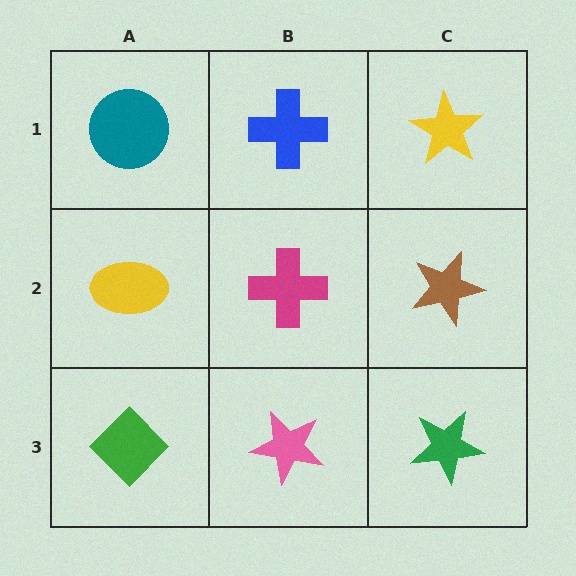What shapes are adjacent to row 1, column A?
A yellow ellipse (row 2, column A), a blue cross (row 1, column B).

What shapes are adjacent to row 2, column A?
A teal circle (row 1, column A), a green diamond (row 3, column A), a magenta cross (row 2, column B).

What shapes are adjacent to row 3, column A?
A yellow ellipse (row 2, column A), a pink star (row 3, column B).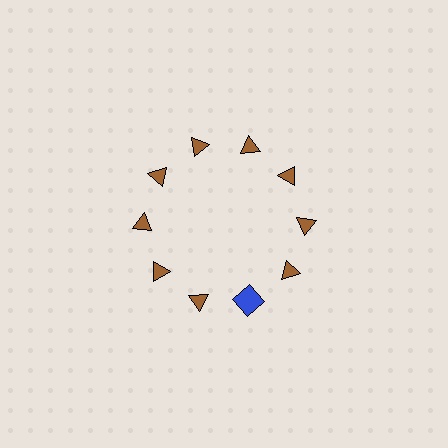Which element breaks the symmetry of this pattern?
The blue square at roughly the 5 o'clock position breaks the symmetry. All other shapes are brown triangles.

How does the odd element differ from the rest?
It differs in both color (blue instead of brown) and shape (square instead of triangle).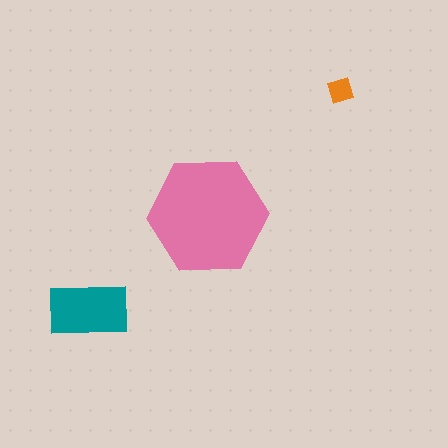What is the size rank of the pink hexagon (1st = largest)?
1st.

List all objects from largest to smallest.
The pink hexagon, the teal rectangle, the orange diamond.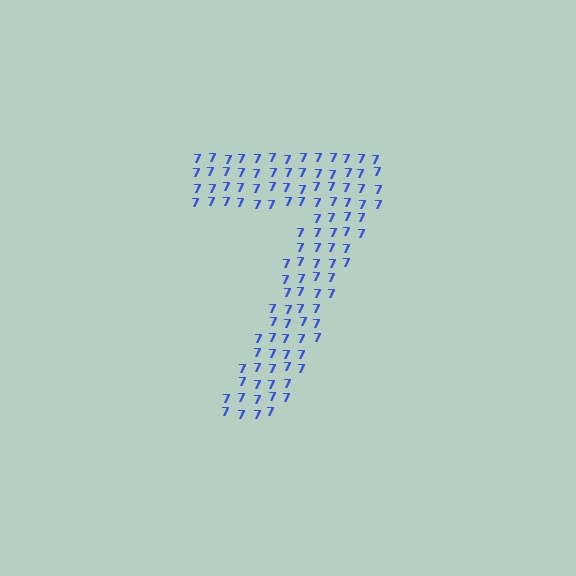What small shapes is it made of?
It is made of small digit 7's.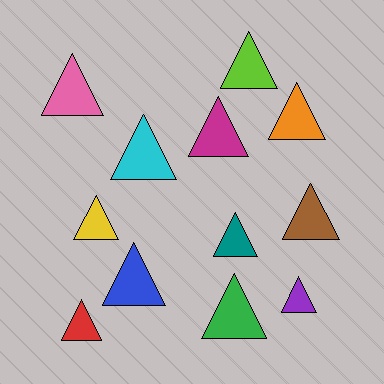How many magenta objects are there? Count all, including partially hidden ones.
There is 1 magenta object.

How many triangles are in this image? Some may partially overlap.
There are 12 triangles.